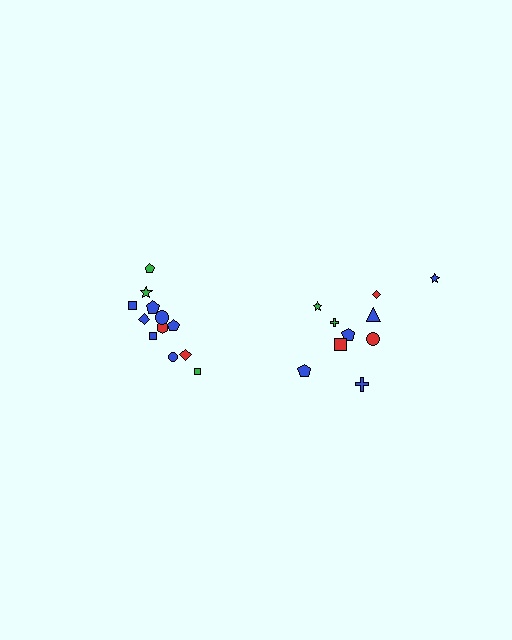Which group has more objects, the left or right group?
The left group.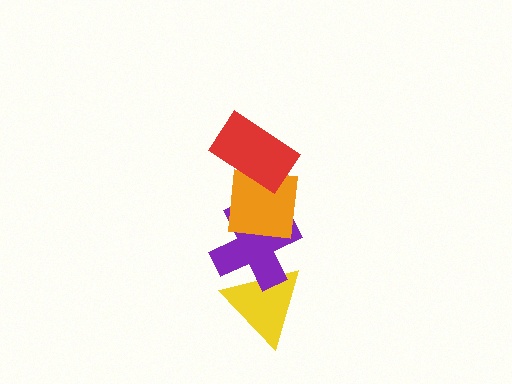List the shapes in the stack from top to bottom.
From top to bottom: the red rectangle, the orange square, the purple cross, the yellow triangle.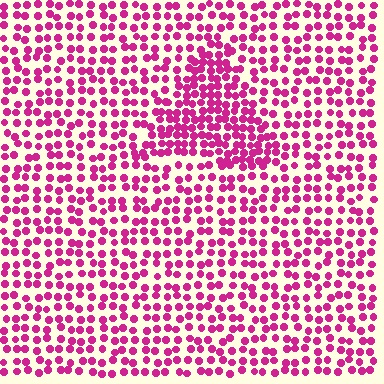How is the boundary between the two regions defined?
The boundary is defined by a change in element density (approximately 1.7x ratio). All elements are the same color, size, and shape.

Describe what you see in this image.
The image contains small magenta elements arranged at two different densities. A triangle-shaped region is visible where the elements are more densely packed than the surrounding area.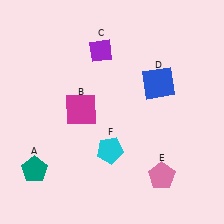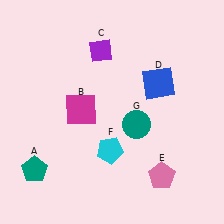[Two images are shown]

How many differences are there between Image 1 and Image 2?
There is 1 difference between the two images.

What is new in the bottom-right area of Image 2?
A teal circle (G) was added in the bottom-right area of Image 2.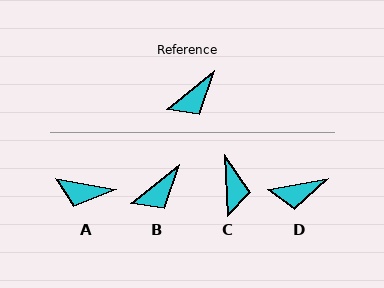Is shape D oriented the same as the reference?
No, it is off by about 28 degrees.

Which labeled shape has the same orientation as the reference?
B.